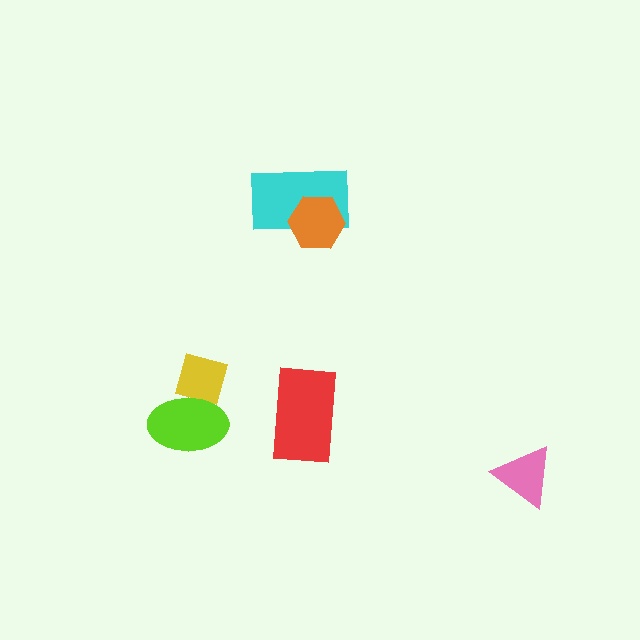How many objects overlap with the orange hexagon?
1 object overlaps with the orange hexagon.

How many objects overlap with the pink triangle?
0 objects overlap with the pink triangle.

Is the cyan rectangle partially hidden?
Yes, it is partially covered by another shape.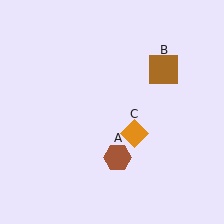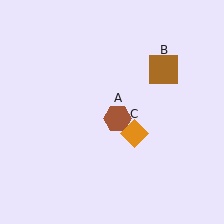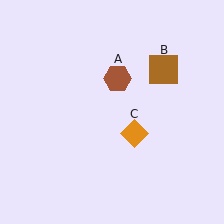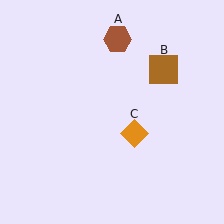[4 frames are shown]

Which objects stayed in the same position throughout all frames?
Brown square (object B) and orange diamond (object C) remained stationary.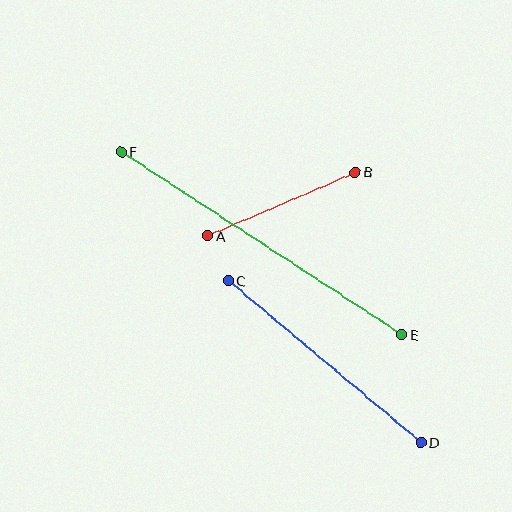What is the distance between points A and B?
The distance is approximately 161 pixels.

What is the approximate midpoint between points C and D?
The midpoint is at approximately (325, 362) pixels.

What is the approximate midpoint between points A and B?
The midpoint is at approximately (281, 204) pixels.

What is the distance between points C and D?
The distance is approximately 252 pixels.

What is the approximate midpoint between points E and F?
The midpoint is at approximately (262, 243) pixels.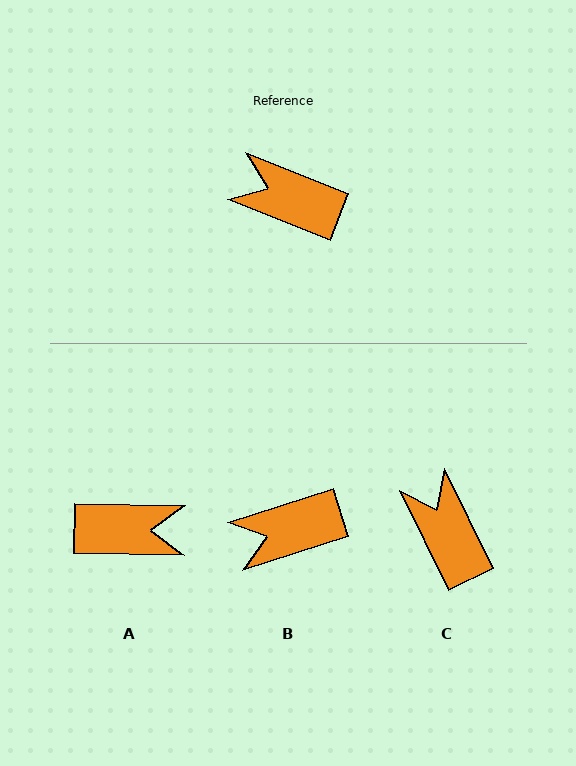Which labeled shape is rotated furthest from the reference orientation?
A, about 160 degrees away.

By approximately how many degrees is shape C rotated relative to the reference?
Approximately 42 degrees clockwise.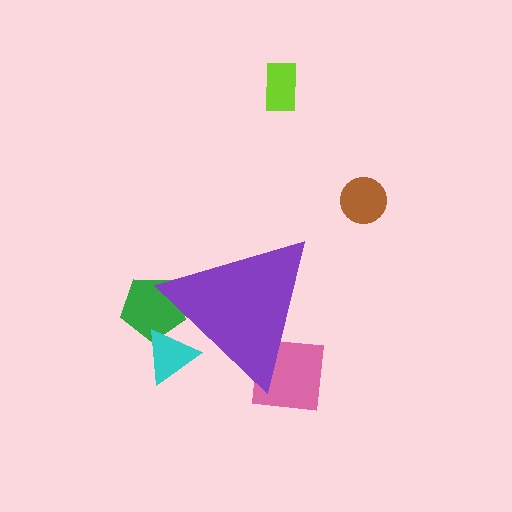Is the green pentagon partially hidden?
Yes, the green pentagon is partially hidden behind the purple triangle.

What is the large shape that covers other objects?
A purple triangle.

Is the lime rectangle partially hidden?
No, the lime rectangle is fully visible.